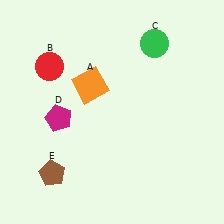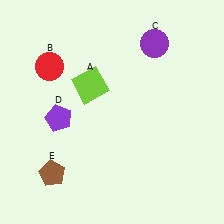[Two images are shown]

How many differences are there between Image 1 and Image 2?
There are 3 differences between the two images.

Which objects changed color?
A changed from orange to lime. C changed from green to purple. D changed from magenta to purple.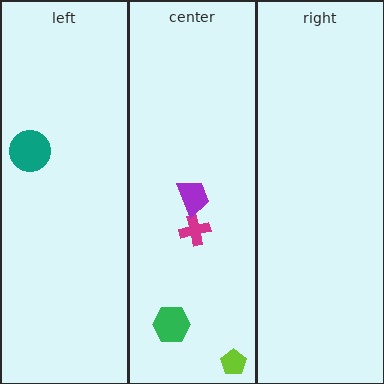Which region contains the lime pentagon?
The center region.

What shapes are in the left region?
The teal circle.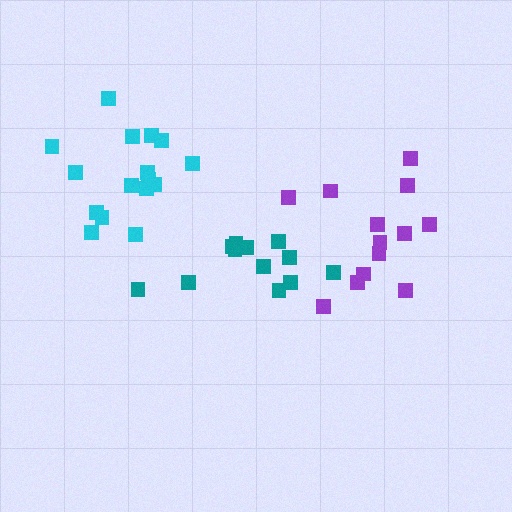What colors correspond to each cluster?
The clusters are colored: teal, cyan, purple.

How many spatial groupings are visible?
There are 3 spatial groupings.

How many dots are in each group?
Group 1: 12 dots, Group 2: 16 dots, Group 3: 13 dots (41 total).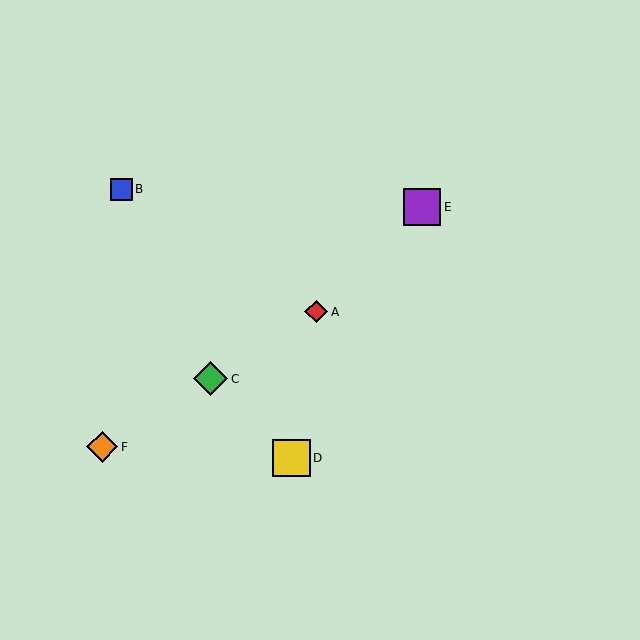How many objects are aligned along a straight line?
3 objects (A, C, F) are aligned along a straight line.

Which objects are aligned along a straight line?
Objects A, C, F are aligned along a straight line.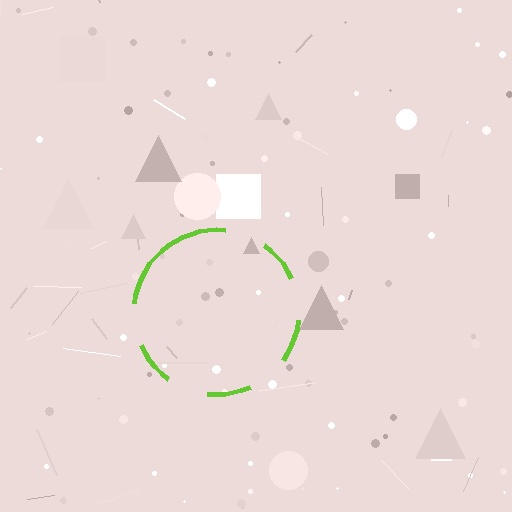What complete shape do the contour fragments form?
The contour fragments form a circle.